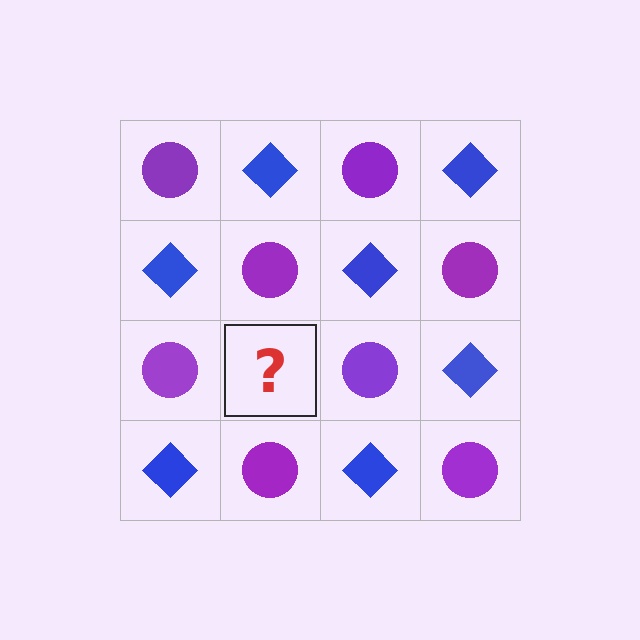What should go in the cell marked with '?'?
The missing cell should contain a blue diamond.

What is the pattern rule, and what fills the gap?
The rule is that it alternates purple circle and blue diamond in a checkerboard pattern. The gap should be filled with a blue diamond.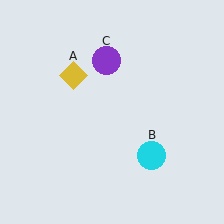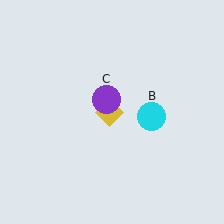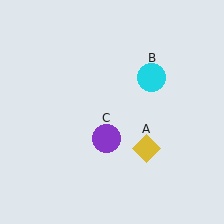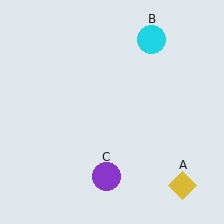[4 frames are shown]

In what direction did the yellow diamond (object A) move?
The yellow diamond (object A) moved down and to the right.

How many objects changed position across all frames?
3 objects changed position: yellow diamond (object A), cyan circle (object B), purple circle (object C).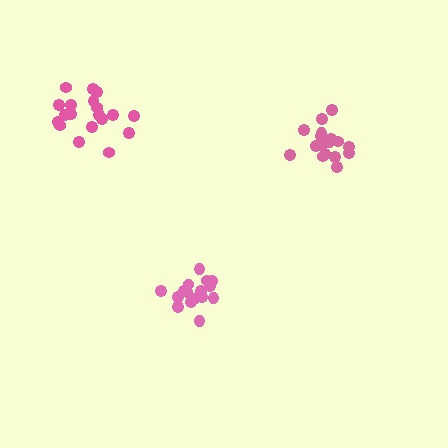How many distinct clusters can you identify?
There are 3 distinct clusters.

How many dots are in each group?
Group 1: 16 dots, Group 2: 19 dots, Group 3: 17 dots (52 total).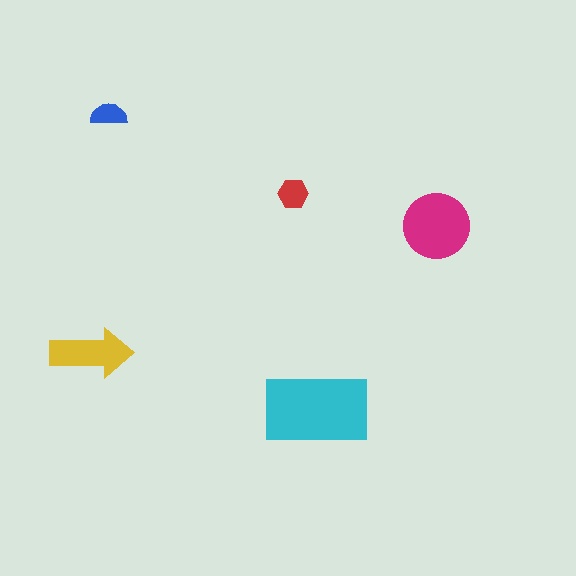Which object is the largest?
The cyan rectangle.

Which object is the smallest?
The blue semicircle.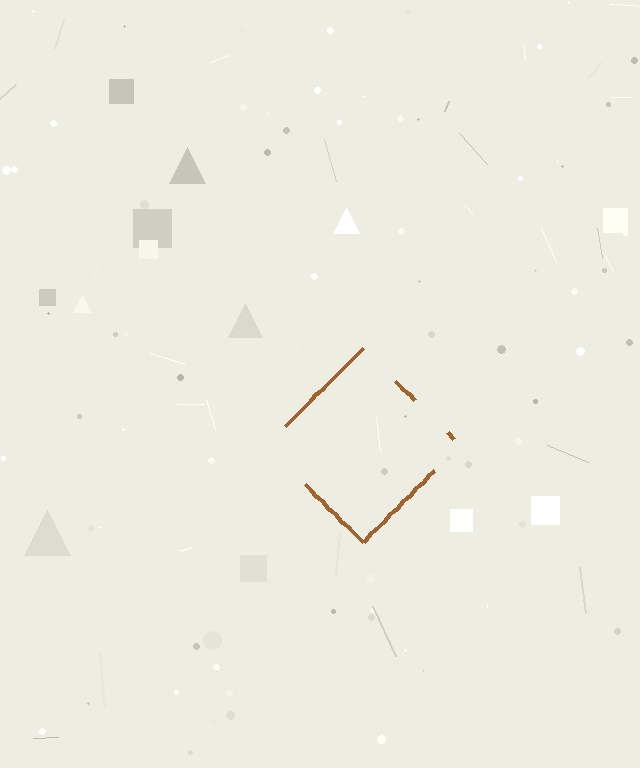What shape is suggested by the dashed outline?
The dashed outline suggests a diamond.